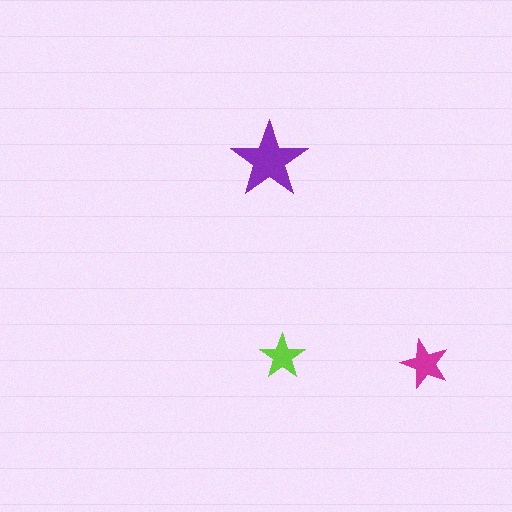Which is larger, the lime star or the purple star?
The purple one.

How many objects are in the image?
There are 3 objects in the image.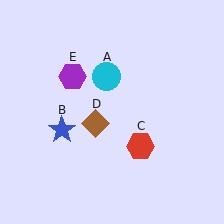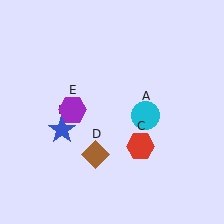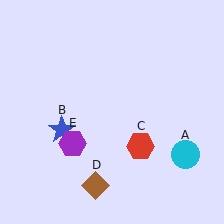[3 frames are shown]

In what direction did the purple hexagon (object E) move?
The purple hexagon (object E) moved down.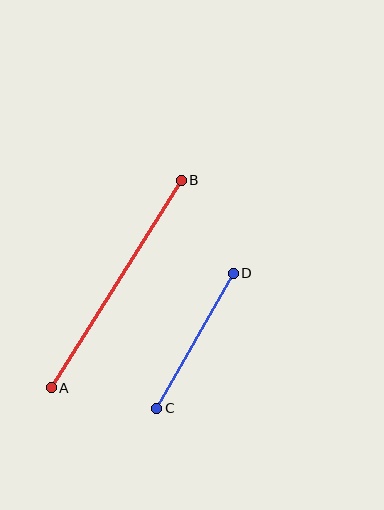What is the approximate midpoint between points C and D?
The midpoint is at approximately (195, 341) pixels.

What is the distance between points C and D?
The distance is approximately 155 pixels.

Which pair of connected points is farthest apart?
Points A and B are farthest apart.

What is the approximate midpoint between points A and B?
The midpoint is at approximately (116, 284) pixels.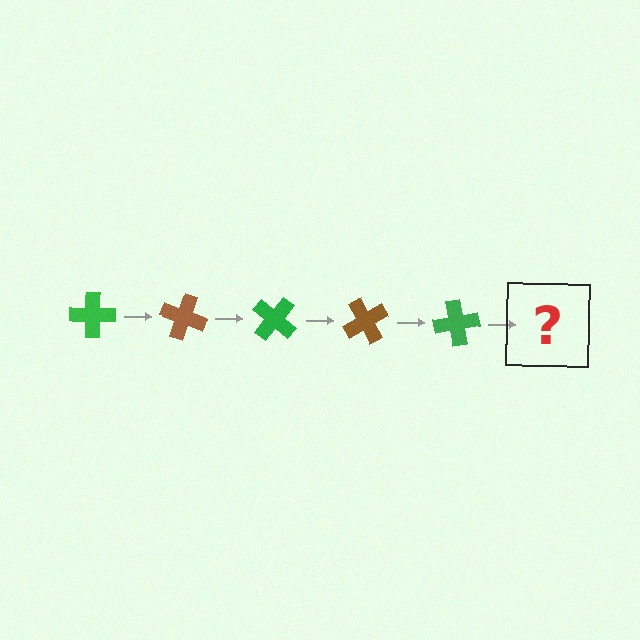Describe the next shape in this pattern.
It should be a brown cross, rotated 100 degrees from the start.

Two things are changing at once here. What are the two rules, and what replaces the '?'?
The two rules are that it rotates 20 degrees each step and the color cycles through green and brown. The '?' should be a brown cross, rotated 100 degrees from the start.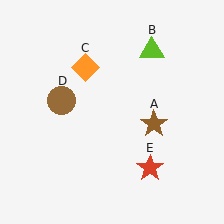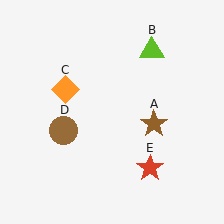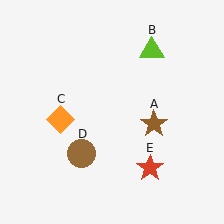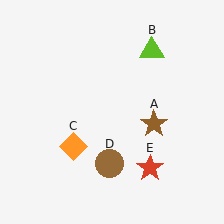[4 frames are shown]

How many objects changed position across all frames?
2 objects changed position: orange diamond (object C), brown circle (object D).